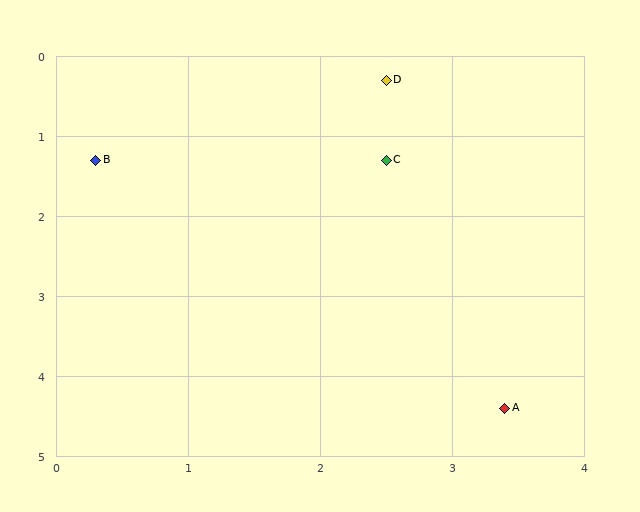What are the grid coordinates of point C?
Point C is at approximately (2.5, 1.3).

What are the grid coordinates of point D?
Point D is at approximately (2.5, 0.3).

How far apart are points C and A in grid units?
Points C and A are about 3.2 grid units apart.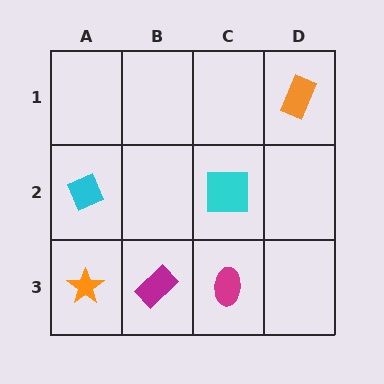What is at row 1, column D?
An orange rectangle.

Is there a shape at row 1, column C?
No, that cell is empty.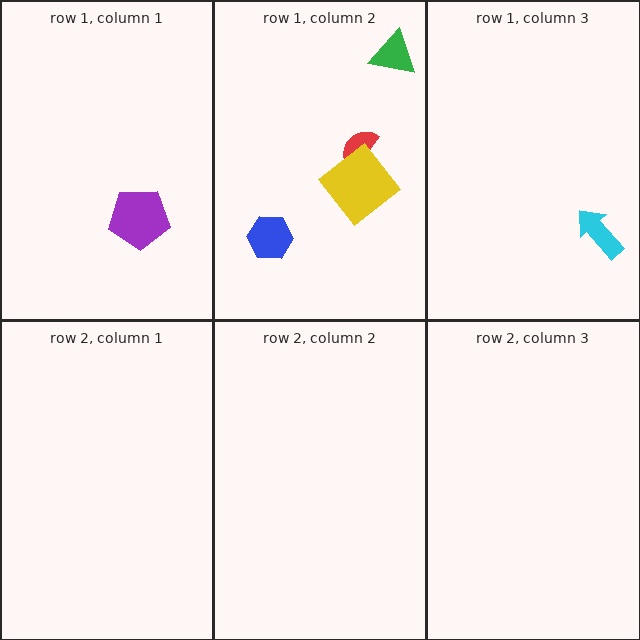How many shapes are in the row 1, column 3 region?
1.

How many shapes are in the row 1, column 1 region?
1.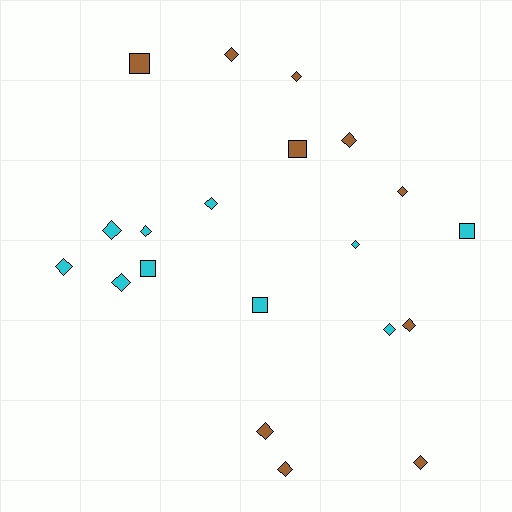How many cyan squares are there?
There are 3 cyan squares.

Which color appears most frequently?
Cyan, with 10 objects.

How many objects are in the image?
There are 20 objects.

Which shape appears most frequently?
Diamond, with 15 objects.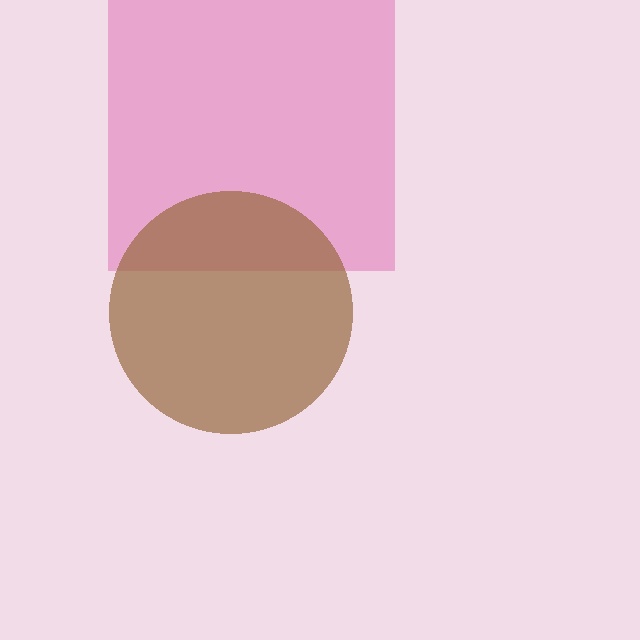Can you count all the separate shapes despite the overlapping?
Yes, there are 2 separate shapes.